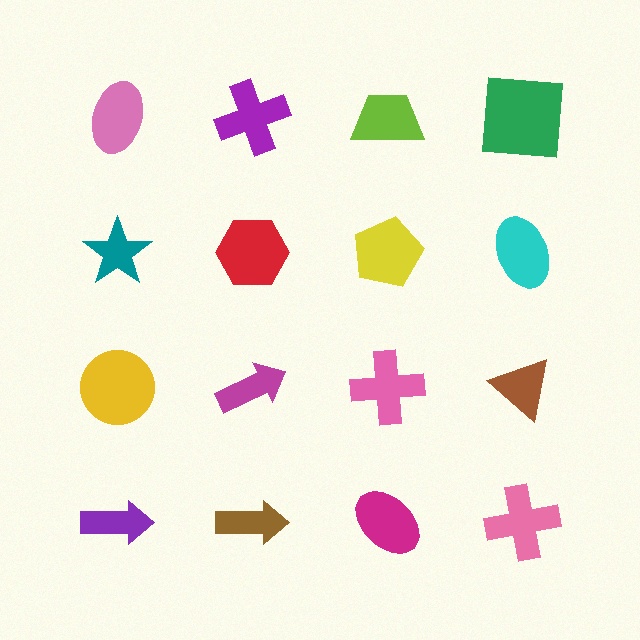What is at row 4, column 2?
A brown arrow.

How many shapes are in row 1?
4 shapes.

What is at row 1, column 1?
A pink ellipse.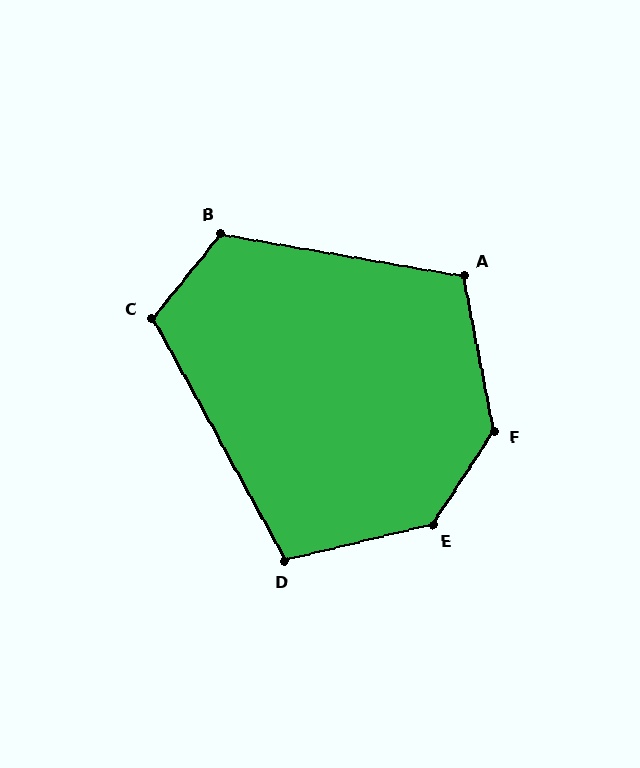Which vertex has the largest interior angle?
E, at approximately 137 degrees.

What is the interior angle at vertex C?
Approximately 112 degrees (obtuse).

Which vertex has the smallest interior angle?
D, at approximately 105 degrees.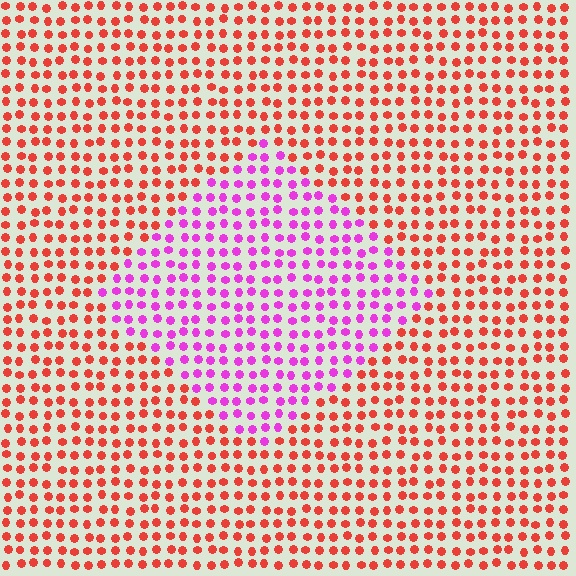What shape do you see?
I see a diamond.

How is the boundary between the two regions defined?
The boundary is defined purely by a slight shift in hue (about 60 degrees). Spacing, size, and orientation are identical on both sides.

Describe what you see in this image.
The image is filled with small red elements in a uniform arrangement. A diamond-shaped region is visible where the elements are tinted to a slightly different hue, forming a subtle color boundary.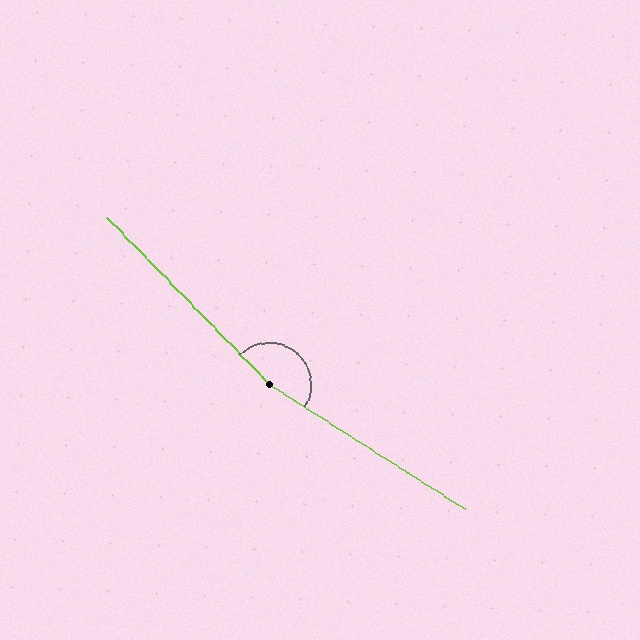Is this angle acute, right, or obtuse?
It is obtuse.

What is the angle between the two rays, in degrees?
Approximately 166 degrees.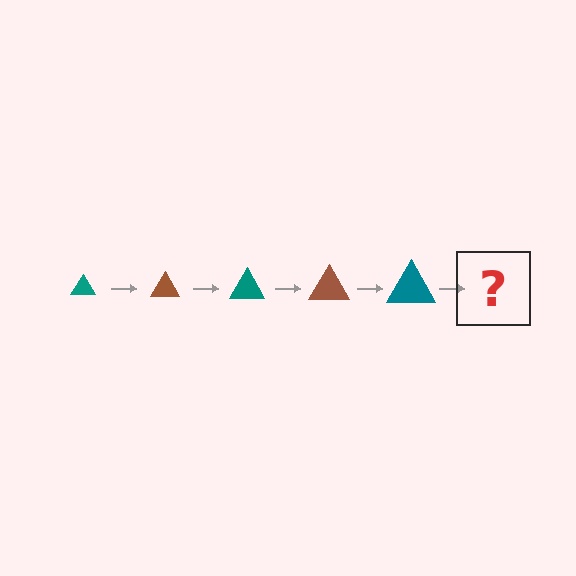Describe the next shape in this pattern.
It should be a brown triangle, larger than the previous one.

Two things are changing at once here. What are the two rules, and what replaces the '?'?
The two rules are that the triangle grows larger each step and the color cycles through teal and brown. The '?' should be a brown triangle, larger than the previous one.